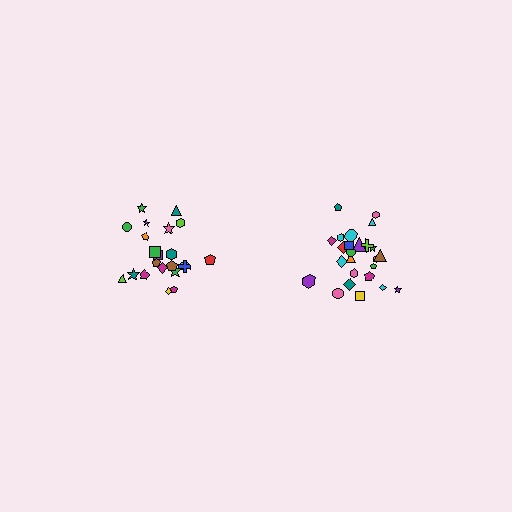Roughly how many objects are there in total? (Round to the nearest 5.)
Roughly 45 objects in total.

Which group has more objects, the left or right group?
The right group.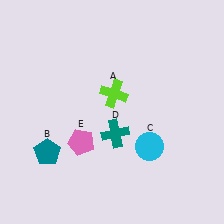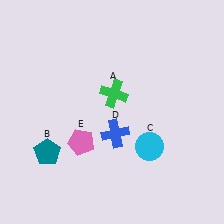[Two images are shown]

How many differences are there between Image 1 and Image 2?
There are 2 differences between the two images.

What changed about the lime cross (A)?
In Image 1, A is lime. In Image 2, it changed to green.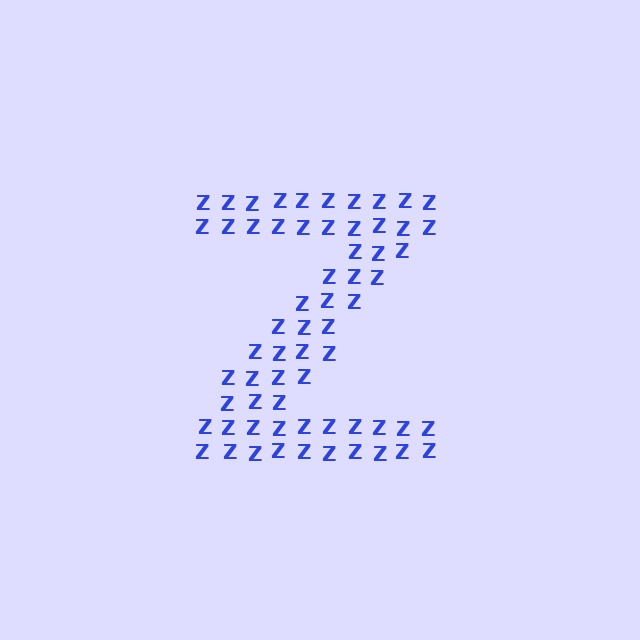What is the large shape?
The large shape is the letter Z.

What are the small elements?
The small elements are letter Z's.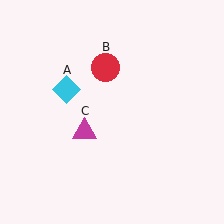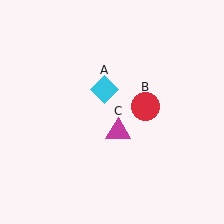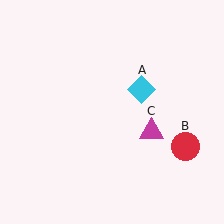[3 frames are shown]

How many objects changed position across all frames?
3 objects changed position: cyan diamond (object A), red circle (object B), magenta triangle (object C).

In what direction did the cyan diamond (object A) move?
The cyan diamond (object A) moved right.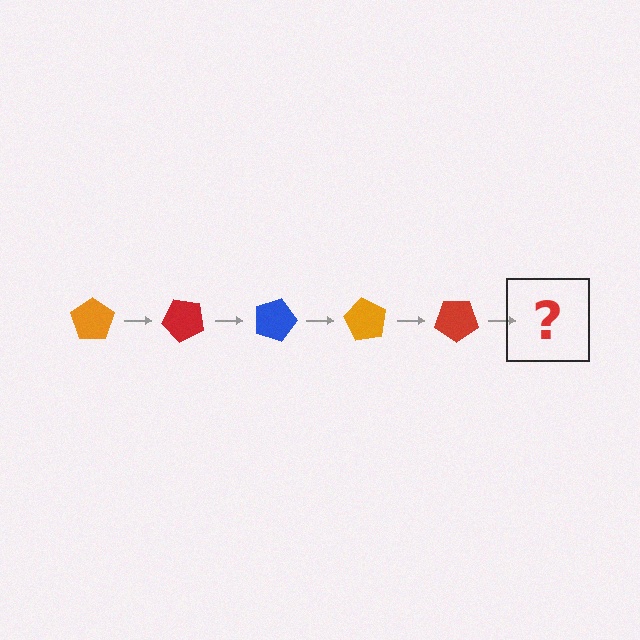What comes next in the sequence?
The next element should be a blue pentagon, rotated 225 degrees from the start.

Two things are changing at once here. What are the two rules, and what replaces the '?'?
The two rules are that it rotates 45 degrees each step and the color cycles through orange, red, and blue. The '?' should be a blue pentagon, rotated 225 degrees from the start.